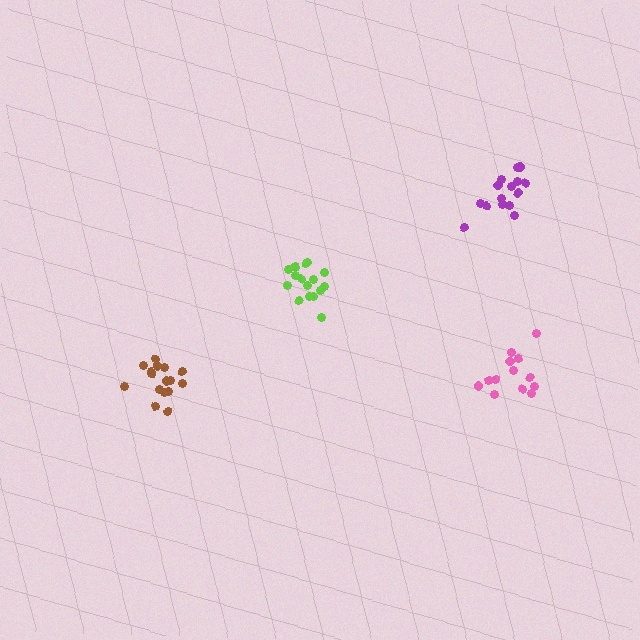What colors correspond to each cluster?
The clusters are colored: brown, pink, purple, lime.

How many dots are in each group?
Group 1: 17 dots, Group 2: 13 dots, Group 3: 15 dots, Group 4: 17 dots (62 total).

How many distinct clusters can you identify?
There are 4 distinct clusters.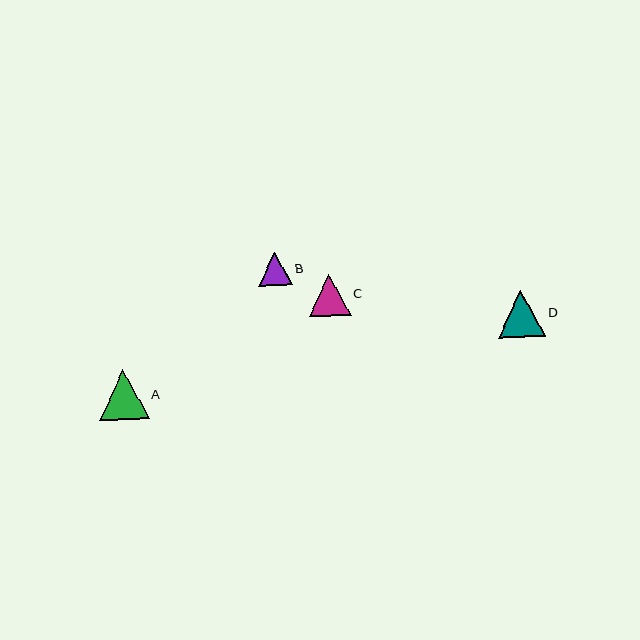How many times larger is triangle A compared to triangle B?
Triangle A is approximately 1.5 times the size of triangle B.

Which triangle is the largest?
Triangle A is the largest with a size of approximately 49 pixels.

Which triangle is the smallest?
Triangle B is the smallest with a size of approximately 33 pixels.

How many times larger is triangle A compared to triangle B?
Triangle A is approximately 1.5 times the size of triangle B.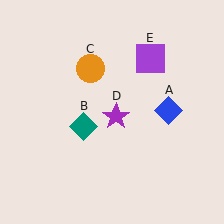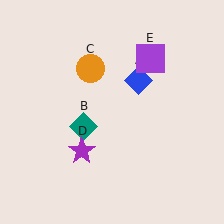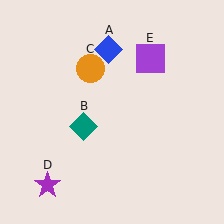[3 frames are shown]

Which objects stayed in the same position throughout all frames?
Teal diamond (object B) and orange circle (object C) and purple square (object E) remained stationary.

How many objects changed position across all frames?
2 objects changed position: blue diamond (object A), purple star (object D).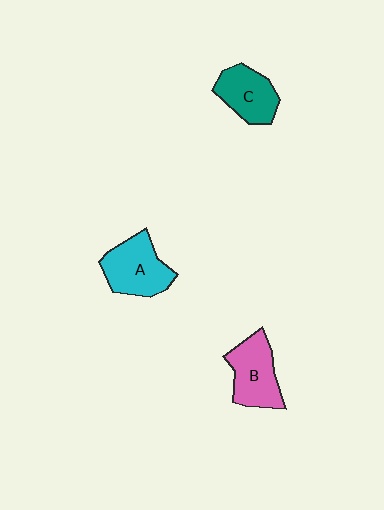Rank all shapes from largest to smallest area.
From largest to smallest: A (cyan), B (pink), C (teal).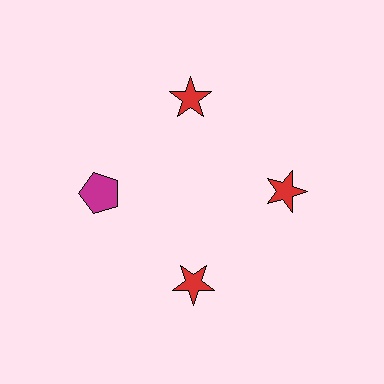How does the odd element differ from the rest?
It differs in both color (magenta instead of red) and shape (pentagon instead of star).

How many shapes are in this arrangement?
There are 4 shapes arranged in a ring pattern.